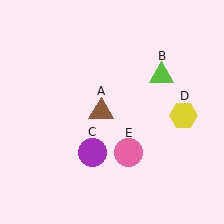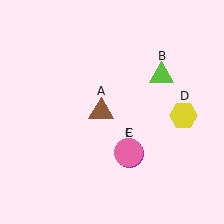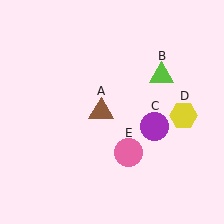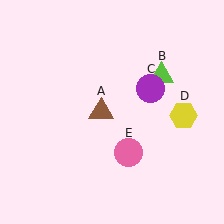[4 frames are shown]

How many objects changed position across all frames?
1 object changed position: purple circle (object C).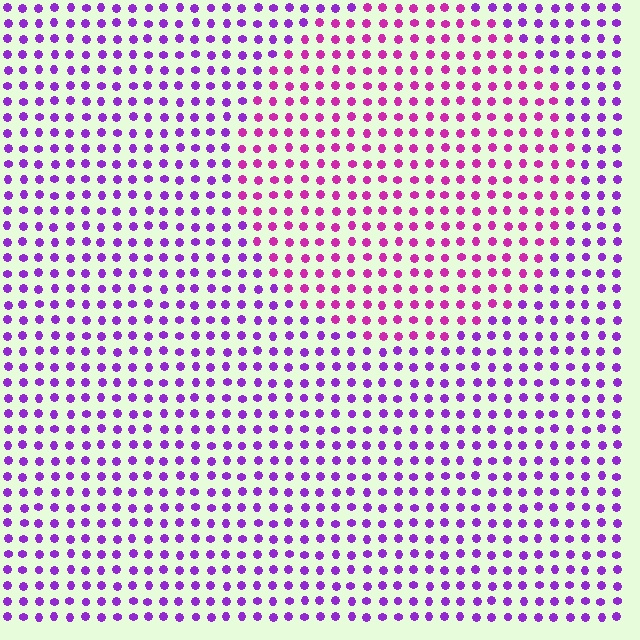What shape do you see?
I see a circle.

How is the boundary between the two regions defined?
The boundary is defined purely by a slight shift in hue (about 34 degrees). Spacing, size, and orientation are identical on both sides.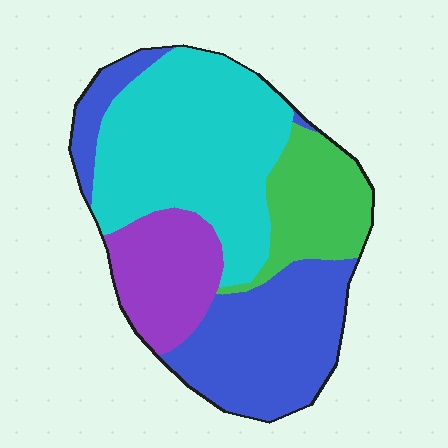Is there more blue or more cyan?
Cyan.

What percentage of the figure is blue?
Blue covers 31% of the figure.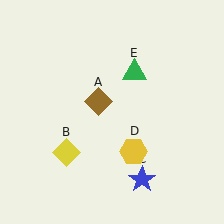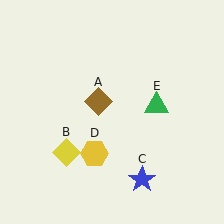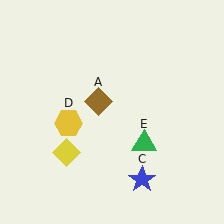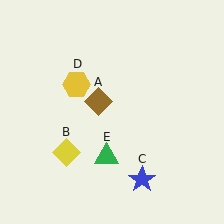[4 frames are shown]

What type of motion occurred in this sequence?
The yellow hexagon (object D), green triangle (object E) rotated clockwise around the center of the scene.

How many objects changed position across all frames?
2 objects changed position: yellow hexagon (object D), green triangle (object E).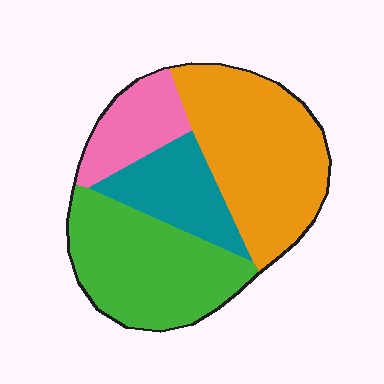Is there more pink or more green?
Green.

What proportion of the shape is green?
Green covers around 30% of the shape.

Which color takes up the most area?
Orange, at roughly 40%.